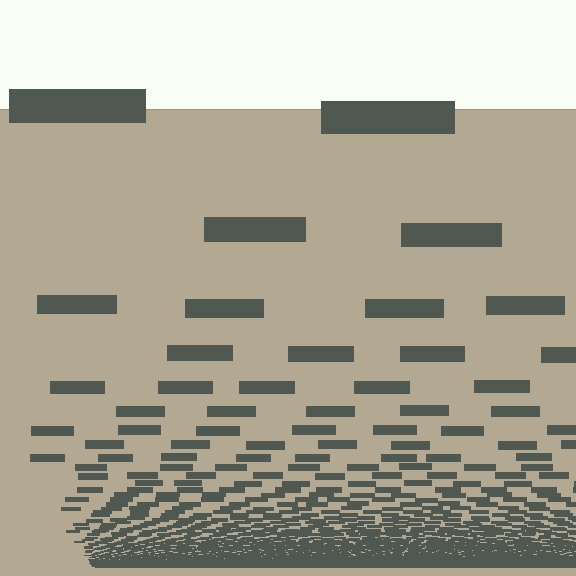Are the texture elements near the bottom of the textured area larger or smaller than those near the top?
Smaller. The gradient is inverted — elements near the bottom are smaller and denser.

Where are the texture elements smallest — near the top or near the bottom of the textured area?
Near the bottom.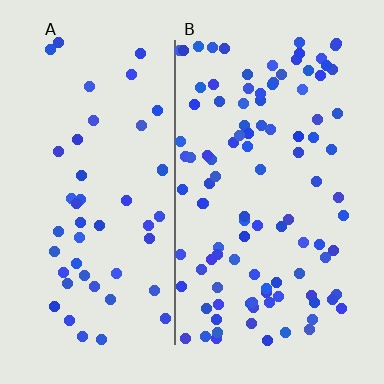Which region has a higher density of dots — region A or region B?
B (the right).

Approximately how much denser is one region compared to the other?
Approximately 2.1× — region B over region A.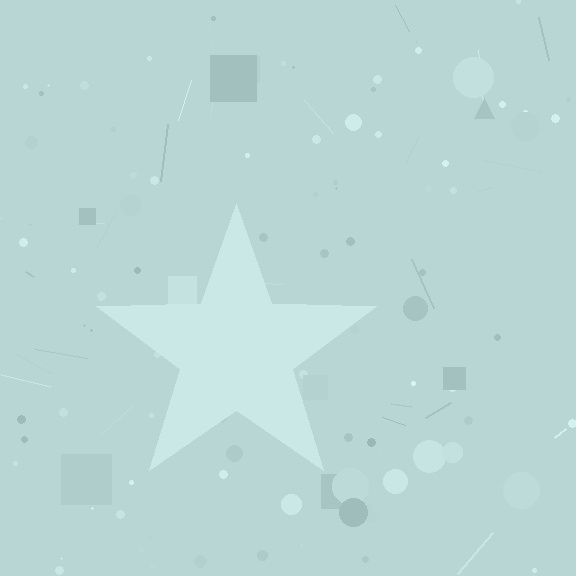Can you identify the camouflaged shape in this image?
The camouflaged shape is a star.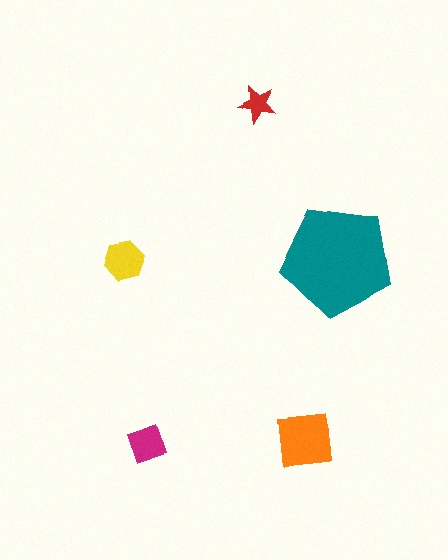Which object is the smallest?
The red star.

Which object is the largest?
The teal pentagon.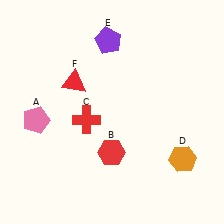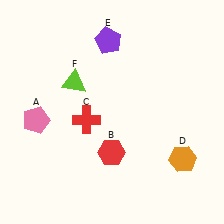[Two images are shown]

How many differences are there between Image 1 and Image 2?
There is 1 difference between the two images.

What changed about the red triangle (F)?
In Image 1, F is red. In Image 2, it changed to lime.